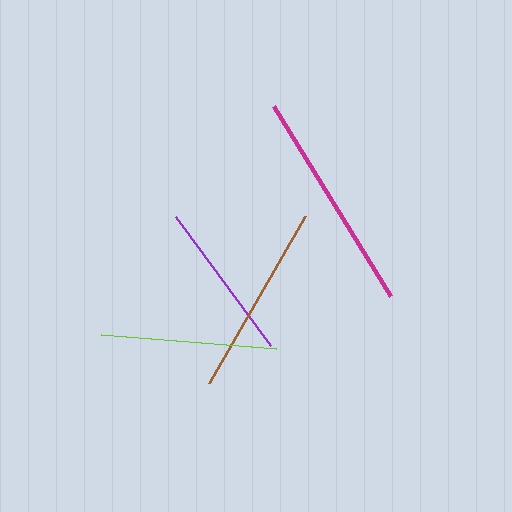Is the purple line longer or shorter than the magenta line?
The magenta line is longer than the purple line.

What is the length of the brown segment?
The brown segment is approximately 193 pixels long.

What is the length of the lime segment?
The lime segment is approximately 175 pixels long.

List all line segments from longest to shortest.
From longest to shortest: magenta, brown, lime, purple.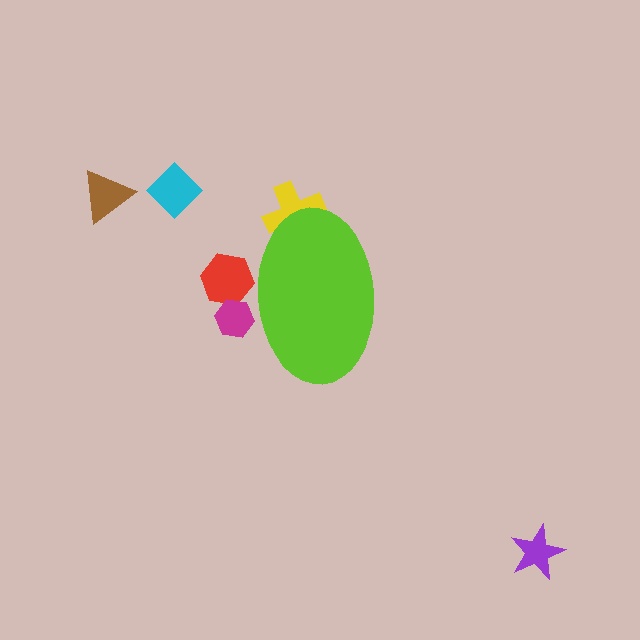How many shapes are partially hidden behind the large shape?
3 shapes are partially hidden.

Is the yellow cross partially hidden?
Yes, the yellow cross is partially hidden behind the lime ellipse.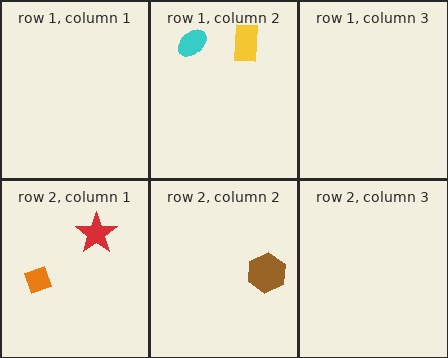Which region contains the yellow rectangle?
The row 1, column 2 region.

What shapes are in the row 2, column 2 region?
The brown hexagon.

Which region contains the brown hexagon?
The row 2, column 2 region.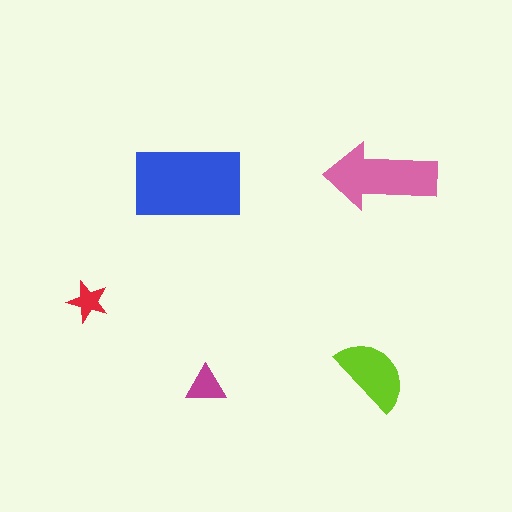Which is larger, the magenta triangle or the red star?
The magenta triangle.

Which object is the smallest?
The red star.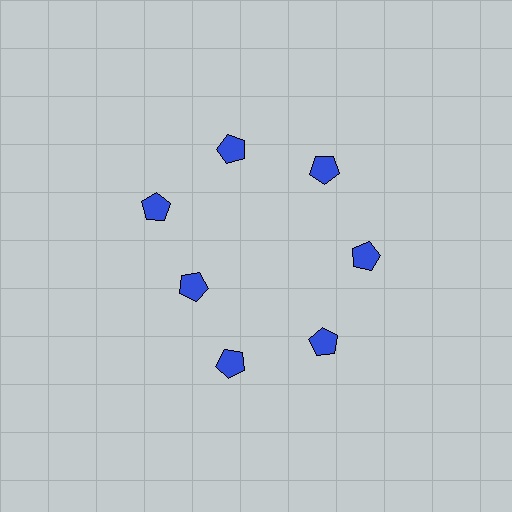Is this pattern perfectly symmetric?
No. The 7 blue pentagons are arranged in a ring, but one element near the 8 o'clock position is pulled inward toward the center, breaking the 7-fold rotational symmetry.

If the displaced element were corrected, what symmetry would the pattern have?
It would have 7-fold rotational symmetry — the pattern would map onto itself every 51 degrees.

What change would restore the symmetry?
The symmetry would be restored by moving it outward, back onto the ring so that all 7 pentagons sit at equal angles and equal distance from the center.